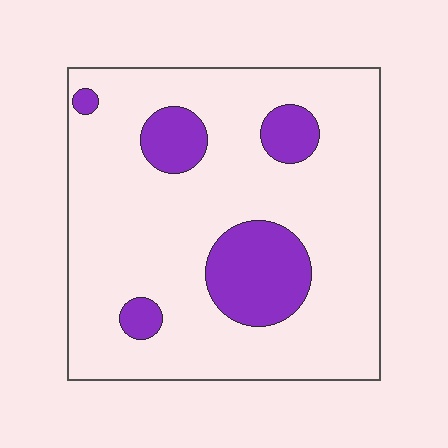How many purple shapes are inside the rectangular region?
5.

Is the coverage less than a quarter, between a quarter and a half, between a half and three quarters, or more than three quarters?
Less than a quarter.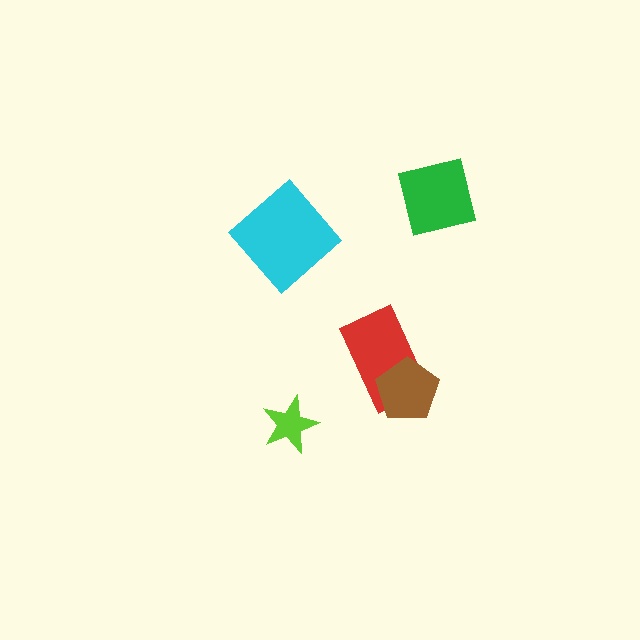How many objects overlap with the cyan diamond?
0 objects overlap with the cyan diamond.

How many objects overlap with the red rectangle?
1 object overlaps with the red rectangle.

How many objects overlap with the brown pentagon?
1 object overlaps with the brown pentagon.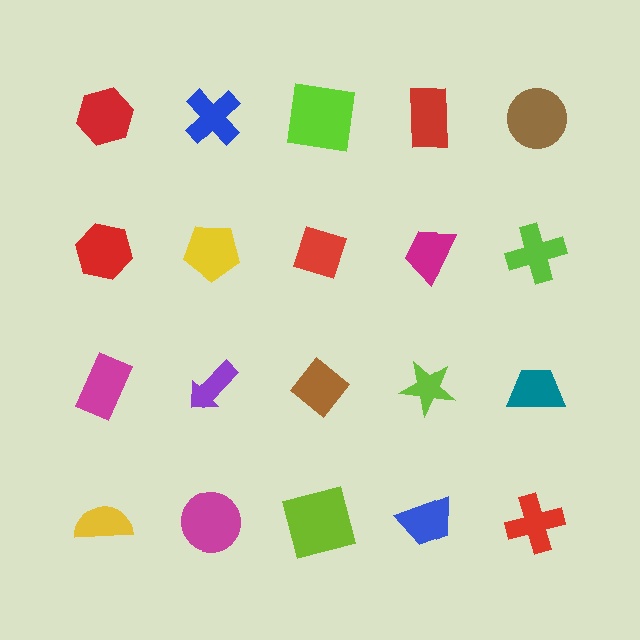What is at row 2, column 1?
A red hexagon.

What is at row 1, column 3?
A lime square.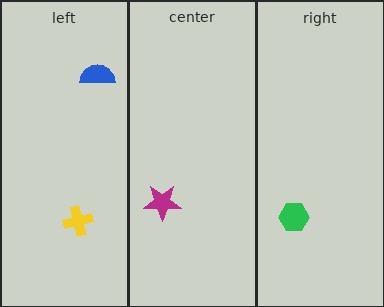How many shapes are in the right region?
1.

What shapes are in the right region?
The green hexagon.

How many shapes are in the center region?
1.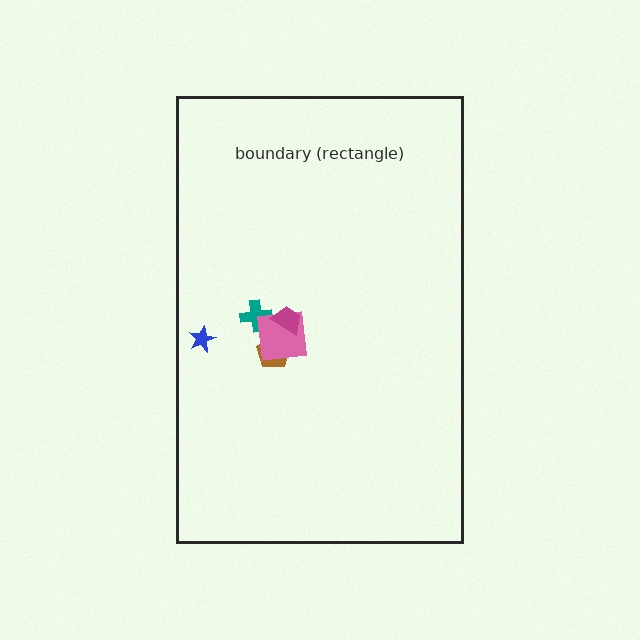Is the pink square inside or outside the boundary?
Inside.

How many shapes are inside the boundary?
5 inside, 0 outside.